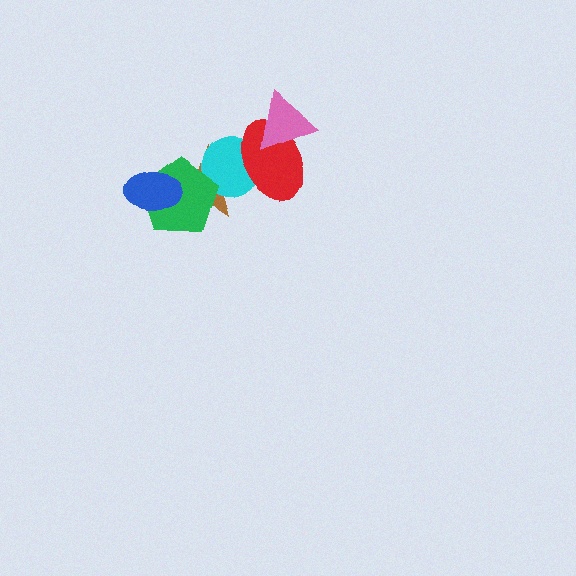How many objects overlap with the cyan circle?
3 objects overlap with the cyan circle.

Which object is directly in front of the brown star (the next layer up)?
The cyan circle is directly in front of the brown star.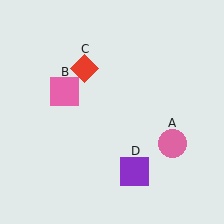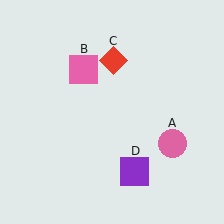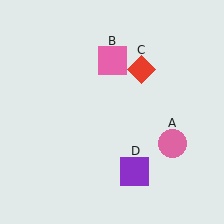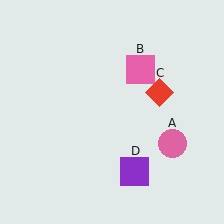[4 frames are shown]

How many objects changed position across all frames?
2 objects changed position: pink square (object B), red diamond (object C).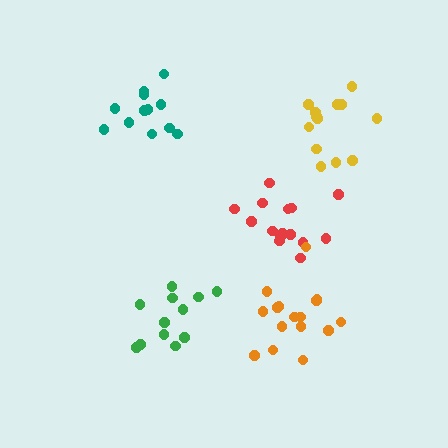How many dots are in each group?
Group 1: 15 dots, Group 2: 12 dots, Group 3: 16 dots, Group 4: 12 dots, Group 5: 13 dots (68 total).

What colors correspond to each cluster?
The clusters are colored: red, green, orange, teal, yellow.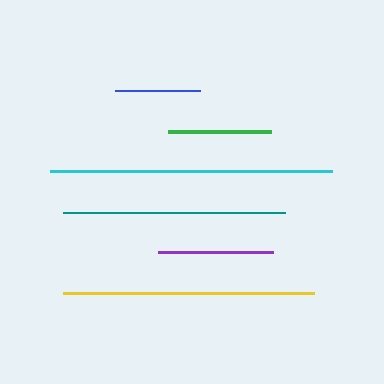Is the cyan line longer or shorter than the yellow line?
The cyan line is longer than the yellow line.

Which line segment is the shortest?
The blue line is the shortest at approximately 84 pixels.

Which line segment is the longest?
The cyan line is the longest at approximately 281 pixels.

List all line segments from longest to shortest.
From longest to shortest: cyan, yellow, teal, purple, green, blue.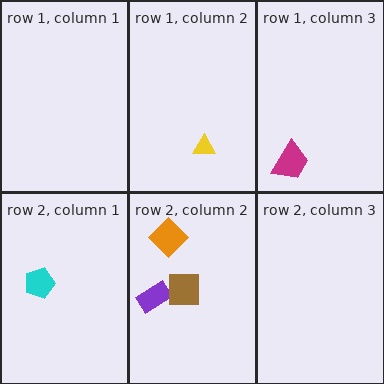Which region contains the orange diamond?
The row 2, column 2 region.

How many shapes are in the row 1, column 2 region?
1.